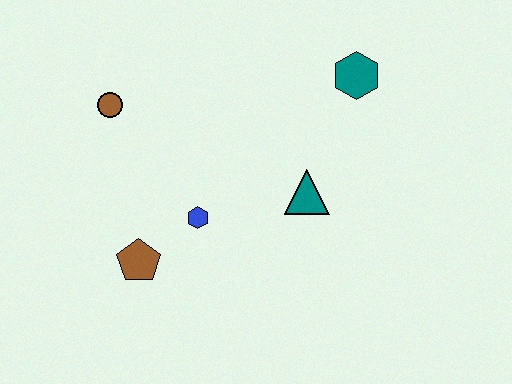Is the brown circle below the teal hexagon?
Yes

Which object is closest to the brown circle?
The blue hexagon is closest to the brown circle.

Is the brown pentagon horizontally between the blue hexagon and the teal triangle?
No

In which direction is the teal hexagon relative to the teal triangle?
The teal hexagon is above the teal triangle.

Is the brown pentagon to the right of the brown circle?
Yes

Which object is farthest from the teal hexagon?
The brown pentagon is farthest from the teal hexagon.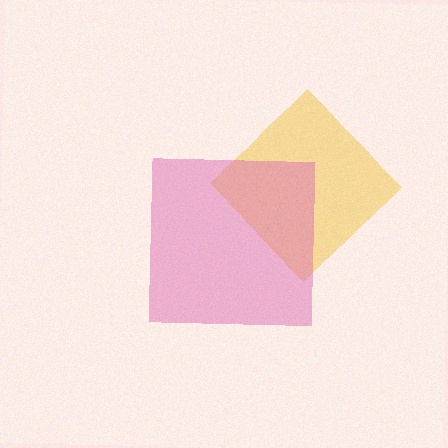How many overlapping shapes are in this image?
There are 2 overlapping shapes in the image.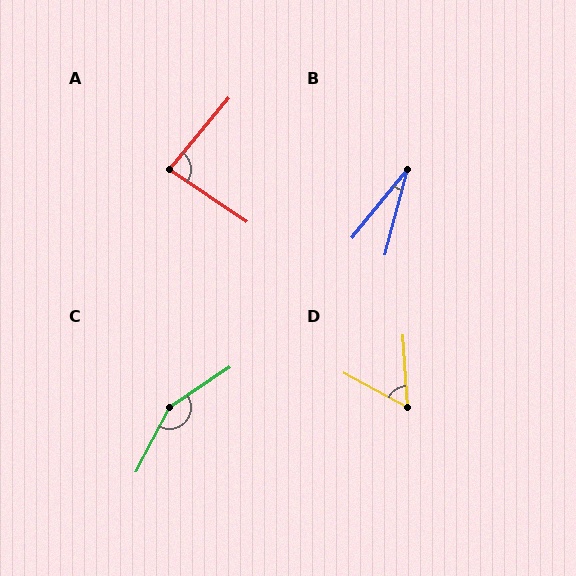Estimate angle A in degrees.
Approximately 84 degrees.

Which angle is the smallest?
B, at approximately 24 degrees.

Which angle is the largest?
C, at approximately 151 degrees.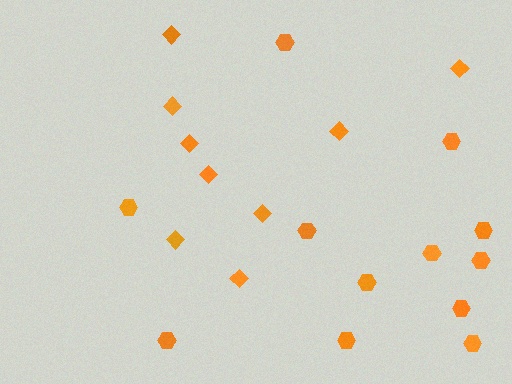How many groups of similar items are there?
There are 2 groups: one group of diamonds (9) and one group of hexagons (12).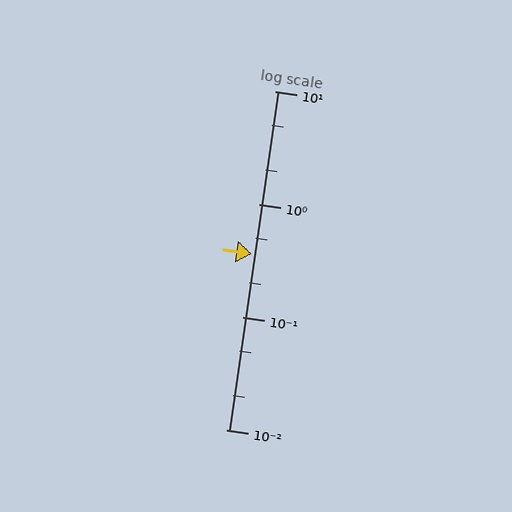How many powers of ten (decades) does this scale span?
The scale spans 3 decades, from 0.01 to 10.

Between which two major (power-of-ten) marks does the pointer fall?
The pointer is between 0.1 and 1.